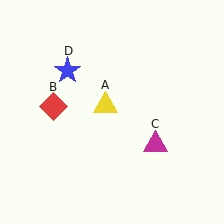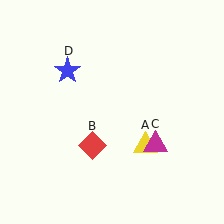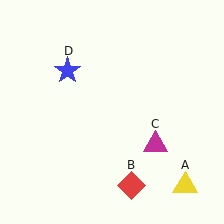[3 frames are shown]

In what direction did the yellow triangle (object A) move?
The yellow triangle (object A) moved down and to the right.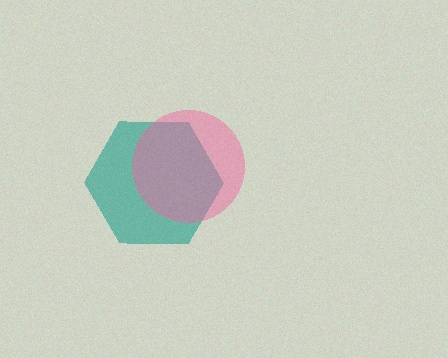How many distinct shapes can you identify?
There are 2 distinct shapes: a teal hexagon, a pink circle.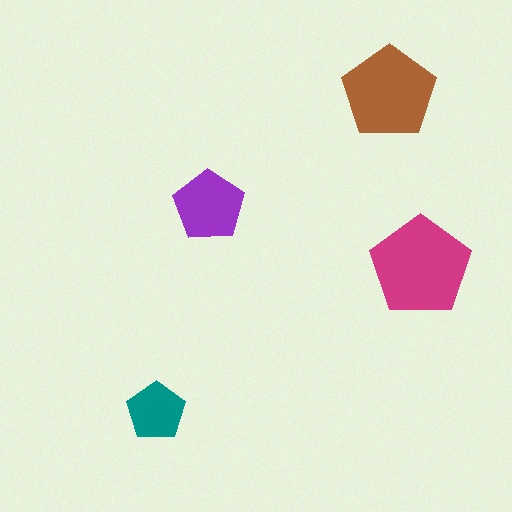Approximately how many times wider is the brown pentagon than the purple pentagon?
About 1.5 times wider.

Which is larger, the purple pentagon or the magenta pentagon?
The magenta one.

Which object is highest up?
The brown pentagon is topmost.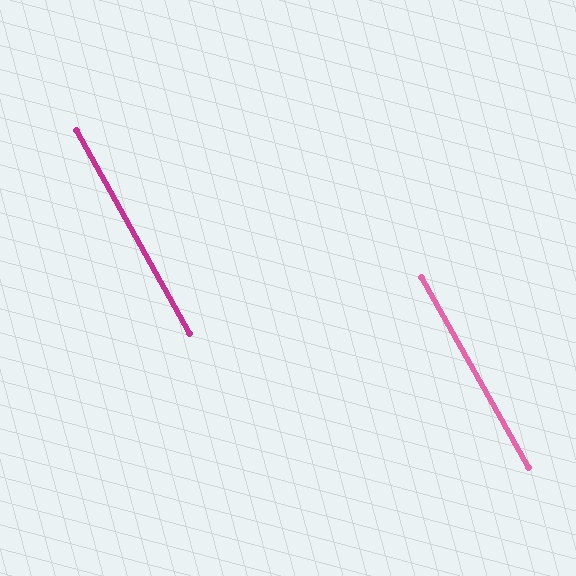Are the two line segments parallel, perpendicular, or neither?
Parallel — their directions differ by only 0.0°.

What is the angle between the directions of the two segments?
Approximately 0 degrees.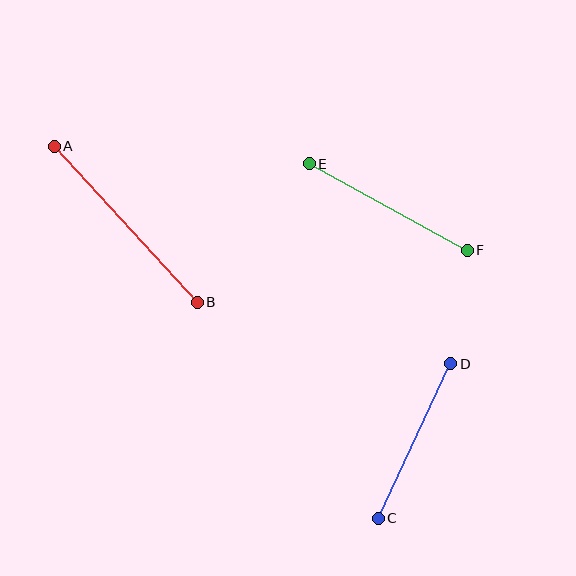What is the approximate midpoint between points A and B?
The midpoint is at approximately (126, 224) pixels.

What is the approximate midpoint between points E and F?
The midpoint is at approximately (388, 207) pixels.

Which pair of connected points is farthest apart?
Points A and B are farthest apart.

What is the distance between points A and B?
The distance is approximately 212 pixels.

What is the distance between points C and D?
The distance is approximately 170 pixels.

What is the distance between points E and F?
The distance is approximately 180 pixels.